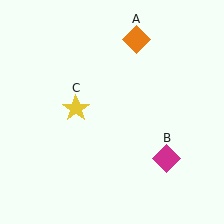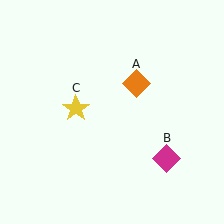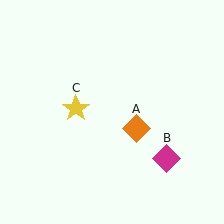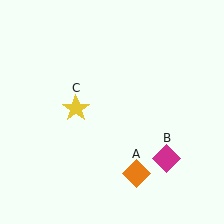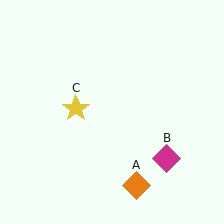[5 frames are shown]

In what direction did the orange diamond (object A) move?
The orange diamond (object A) moved down.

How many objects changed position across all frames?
1 object changed position: orange diamond (object A).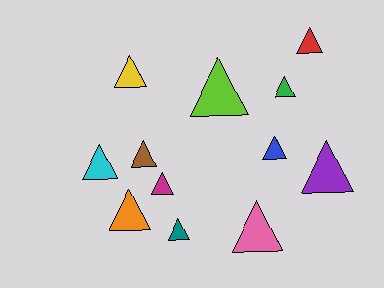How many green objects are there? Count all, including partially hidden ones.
There is 1 green object.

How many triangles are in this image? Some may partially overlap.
There are 12 triangles.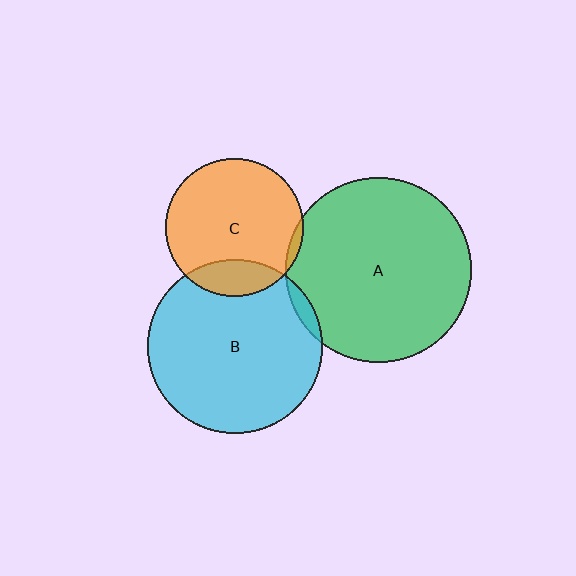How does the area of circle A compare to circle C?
Approximately 1.8 times.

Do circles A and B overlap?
Yes.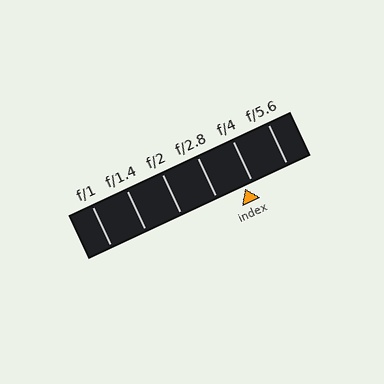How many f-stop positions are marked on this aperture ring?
There are 6 f-stop positions marked.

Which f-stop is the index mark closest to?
The index mark is closest to f/4.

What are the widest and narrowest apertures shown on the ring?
The widest aperture shown is f/1 and the narrowest is f/5.6.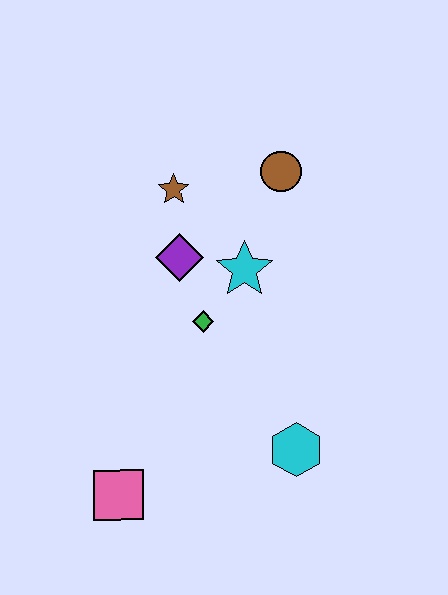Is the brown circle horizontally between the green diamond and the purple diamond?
No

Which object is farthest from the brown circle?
The pink square is farthest from the brown circle.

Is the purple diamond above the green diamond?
Yes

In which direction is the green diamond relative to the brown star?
The green diamond is below the brown star.